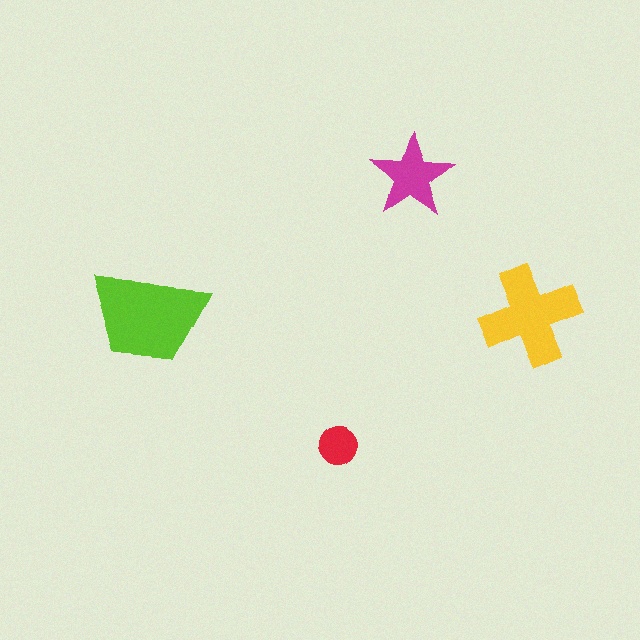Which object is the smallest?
The red circle.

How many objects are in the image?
There are 4 objects in the image.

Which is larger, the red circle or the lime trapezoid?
The lime trapezoid.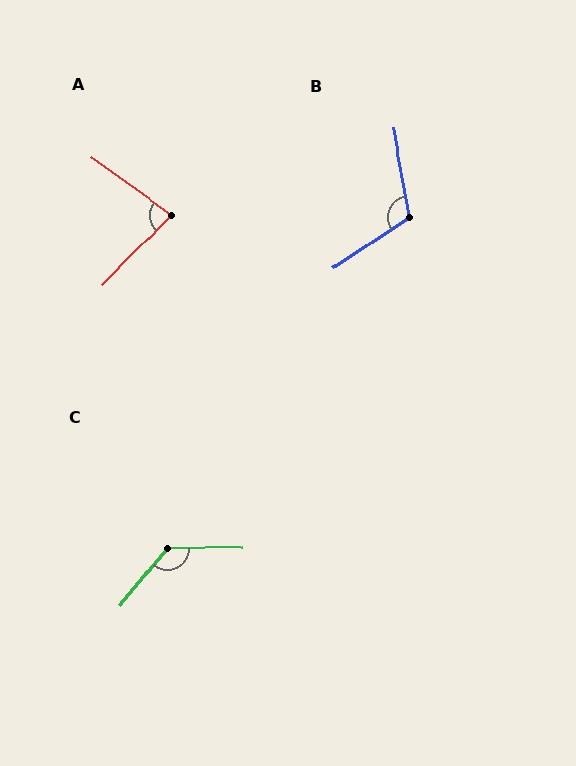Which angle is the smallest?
A, at approximately 82 degrees.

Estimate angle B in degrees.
Approximately 113 degrees.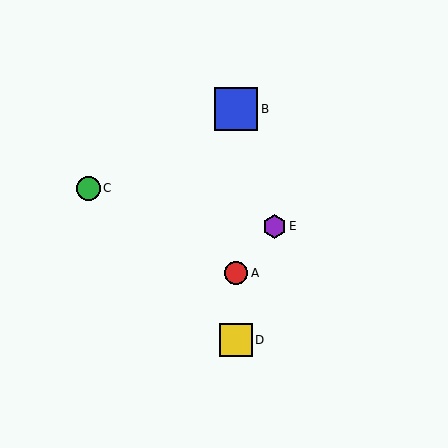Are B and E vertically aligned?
No, B is at x≈236 and E is at x≈274.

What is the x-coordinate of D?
Object D is at x≈236.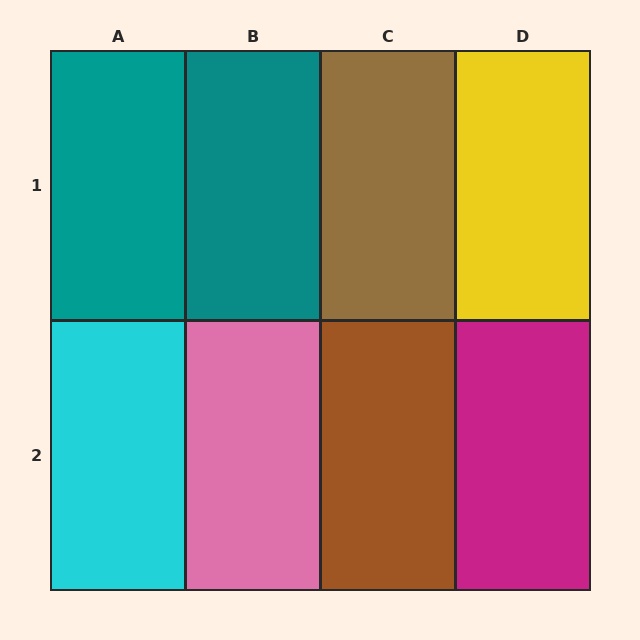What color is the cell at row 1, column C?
Brown.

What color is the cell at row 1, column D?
Yellow.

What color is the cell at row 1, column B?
Teal.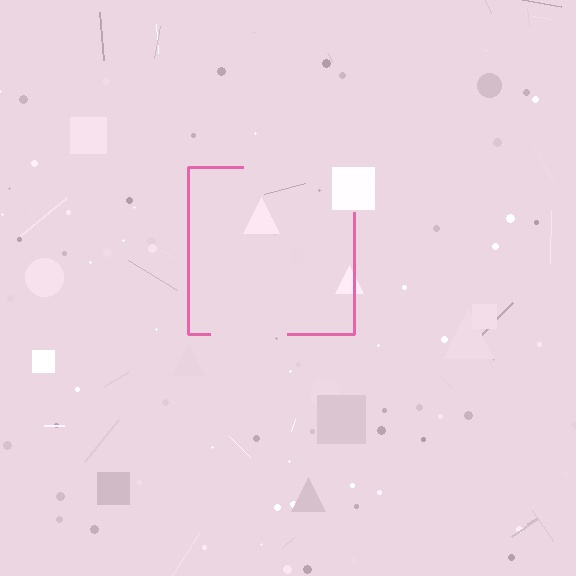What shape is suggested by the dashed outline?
The dashed outline suggests a square.